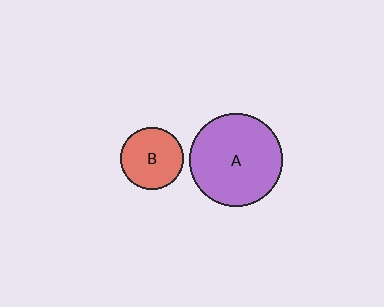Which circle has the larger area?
Circle A (purple).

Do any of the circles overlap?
No, none of the circles overlap.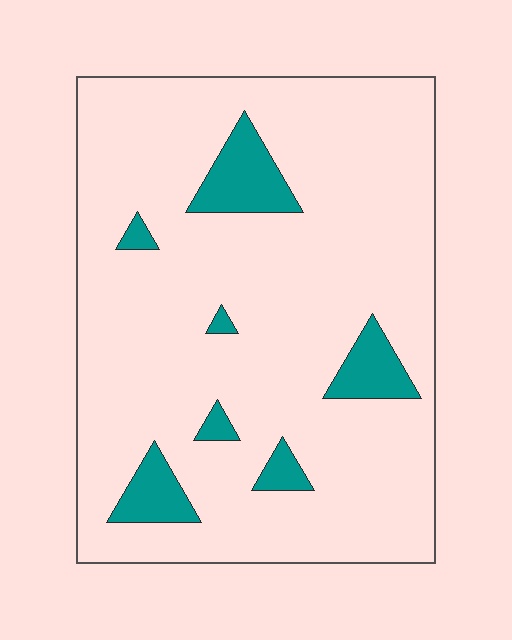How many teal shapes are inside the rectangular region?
7.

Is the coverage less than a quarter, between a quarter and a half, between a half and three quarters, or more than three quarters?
Less than a quarter.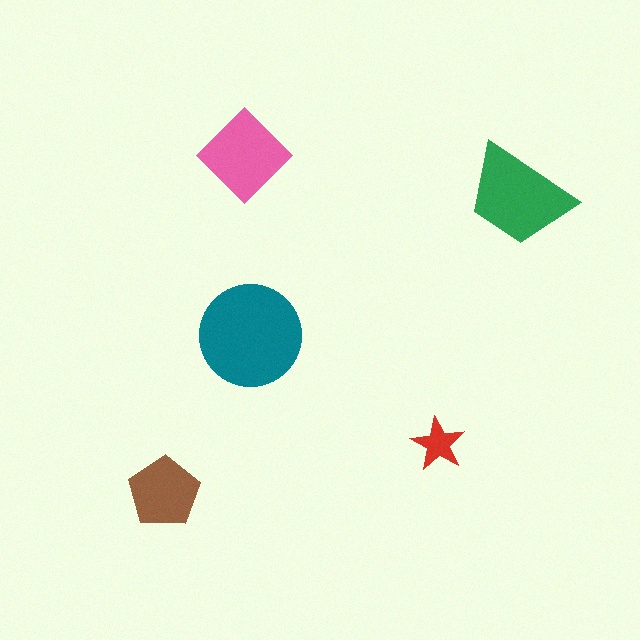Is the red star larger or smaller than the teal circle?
Smaller.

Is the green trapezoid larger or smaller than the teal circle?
Smaller.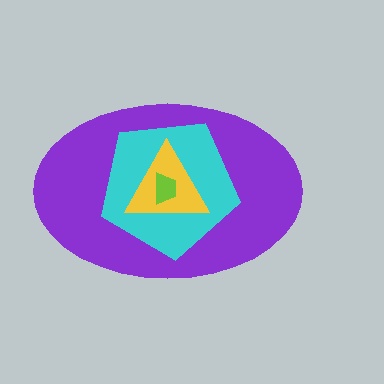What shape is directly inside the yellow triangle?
The lime trapezoid.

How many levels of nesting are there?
4.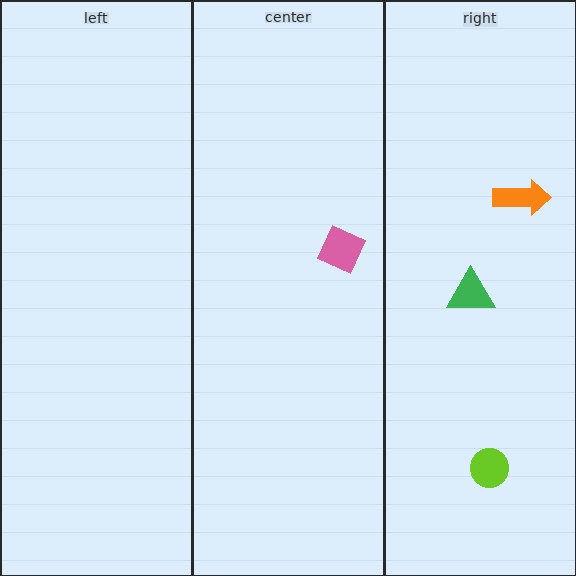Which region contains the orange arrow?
The right region.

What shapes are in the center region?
The pink diamond.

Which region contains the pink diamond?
The center region.